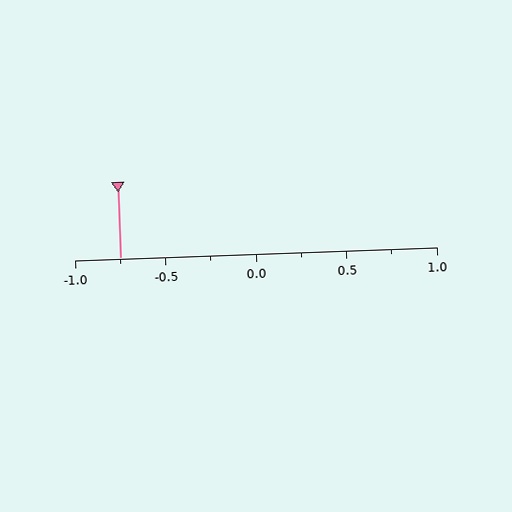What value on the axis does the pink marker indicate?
The marker indicates approximately -0.75.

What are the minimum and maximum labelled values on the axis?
The axis runs from -1.0 to 1.0.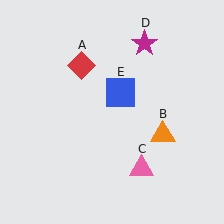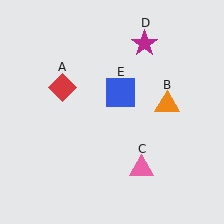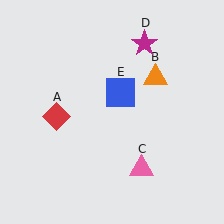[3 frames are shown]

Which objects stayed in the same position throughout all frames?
Pink triangle (object C) and magenta star (object D) and blue square (object E) remained stationary.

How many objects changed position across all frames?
2 objects changed position: red diamond (object A), orange triangle (object B).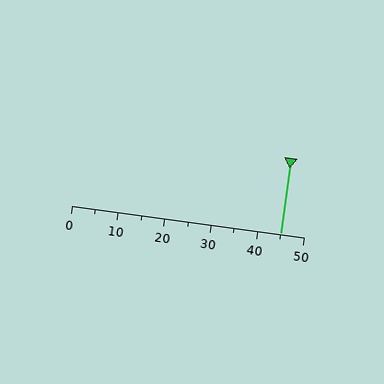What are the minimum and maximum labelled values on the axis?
The axis runs from 0 to 50.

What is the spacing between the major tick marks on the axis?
The major ticks are spaced 10 apart.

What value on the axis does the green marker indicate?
The marker indicates approximately 45.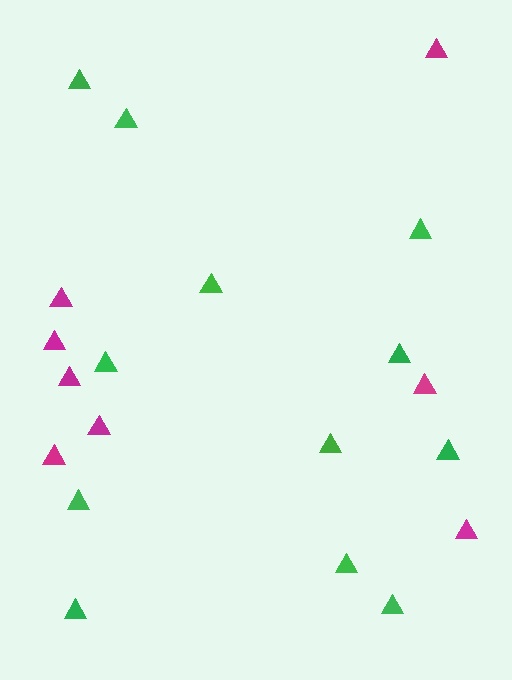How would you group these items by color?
There are 2 groups: one group of magenta triangles (8) and one group of green triangles (12).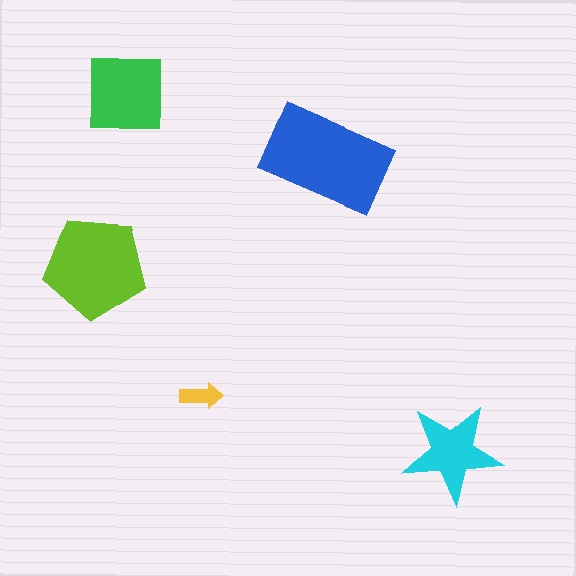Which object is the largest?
The blue rectangle.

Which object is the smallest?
The yellow arrow.